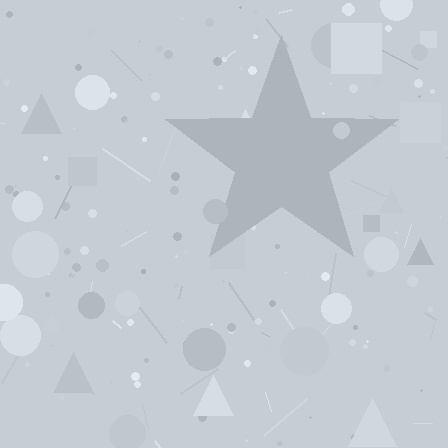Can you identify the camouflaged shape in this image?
The camouflaged shape is a star.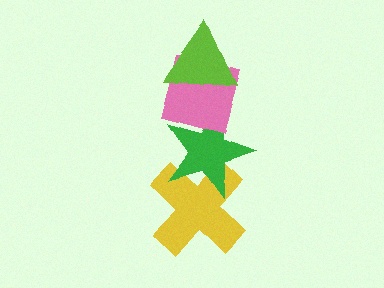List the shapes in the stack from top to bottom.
From top to bottom: the lime triangle, the pink diamond, the green star, the yellow cross.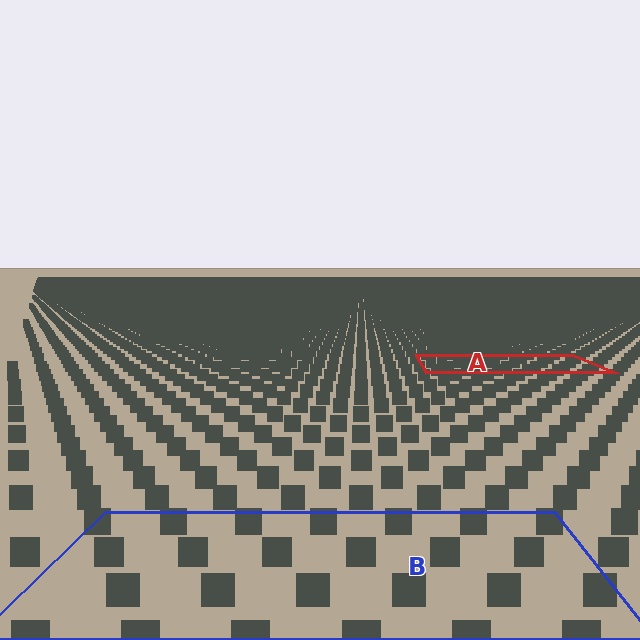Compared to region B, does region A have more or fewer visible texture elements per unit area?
Region A has more texture elements per unit area — they are packed more densely because it is farther away.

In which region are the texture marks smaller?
The texture marks are smaller in region A, because it is farther away.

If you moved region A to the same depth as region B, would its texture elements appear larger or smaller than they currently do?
They would appear larger. At a closer depth, the same texture elements are projected at a bigger on-screen size.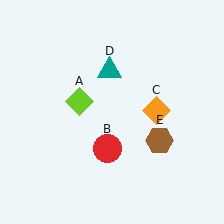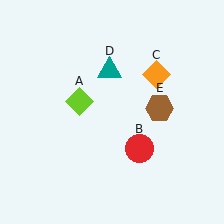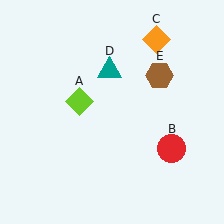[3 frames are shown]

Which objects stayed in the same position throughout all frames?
Lime diamond (object A) and teal triangle (object D) remained stationary.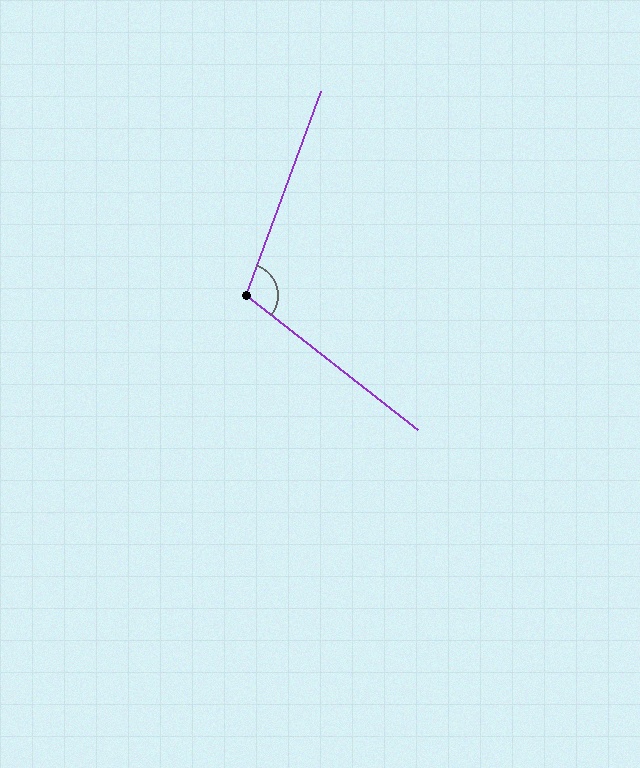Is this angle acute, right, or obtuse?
It is obtuse.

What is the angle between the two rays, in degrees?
Approximately 108 degrees.